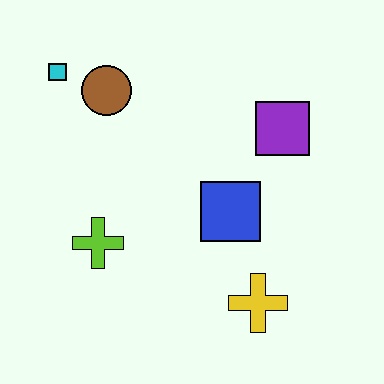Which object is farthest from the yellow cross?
The cyan square is farthest from the yellow cross.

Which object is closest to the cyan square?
The brown circle is closest to the cyan square.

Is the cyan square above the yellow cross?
Yes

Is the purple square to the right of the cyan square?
Yes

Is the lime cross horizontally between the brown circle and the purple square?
No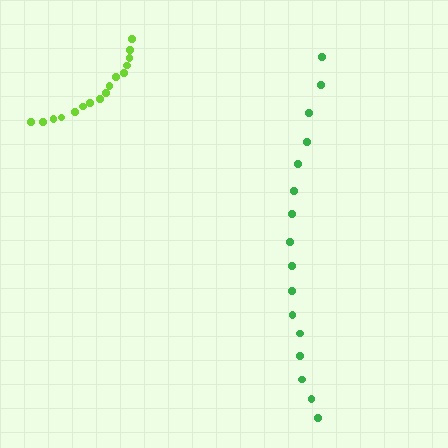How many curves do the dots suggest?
There are 2 distinct paths.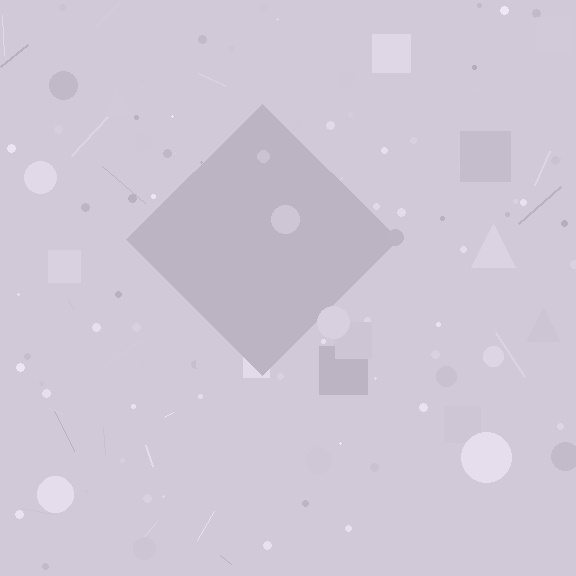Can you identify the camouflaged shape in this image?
The camouflaged shape is a diamond.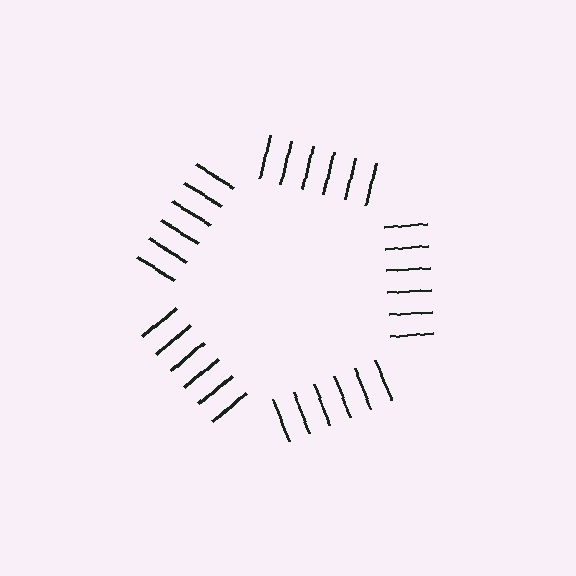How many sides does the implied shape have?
5 sides — the line-ends trace a pentagon.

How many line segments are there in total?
30 — 6 along each of the 5 edges.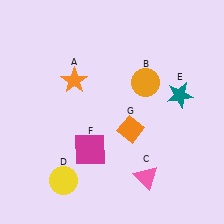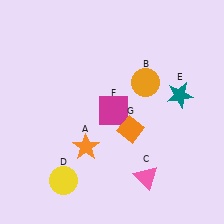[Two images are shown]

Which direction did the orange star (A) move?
The orange star (A) moved down.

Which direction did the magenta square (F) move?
The magenta square (F) moved up.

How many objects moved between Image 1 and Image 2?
2 objects moved between the two images.